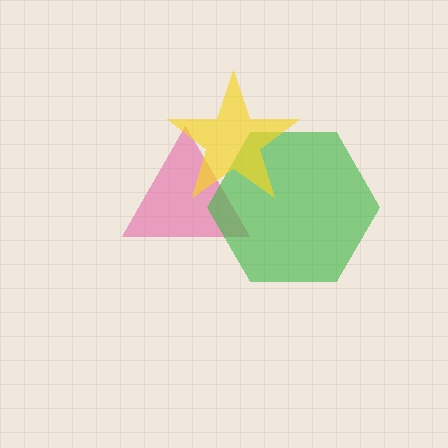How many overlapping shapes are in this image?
There are 3 overlapping shapes in the image.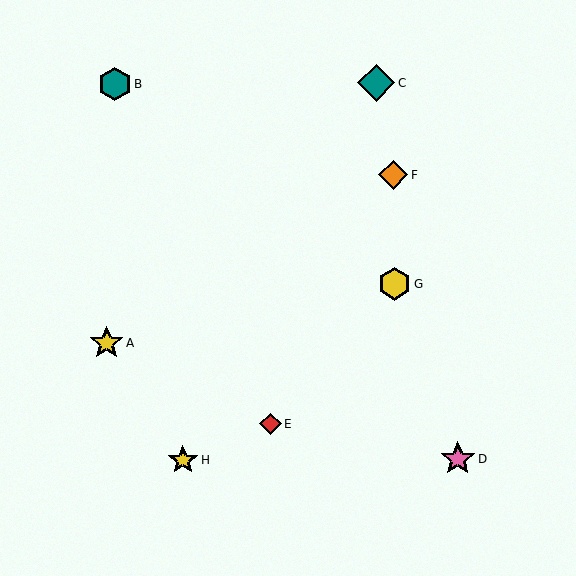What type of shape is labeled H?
Shape H is a yellow star.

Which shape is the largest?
The teal diamond (labeled C) is the largest.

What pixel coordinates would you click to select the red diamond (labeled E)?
Click at (271, 424) to select the red diamond E.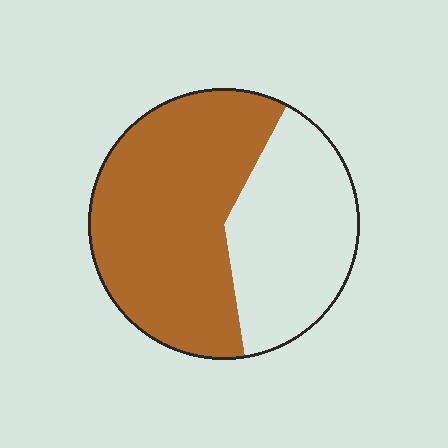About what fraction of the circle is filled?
About three fifths (3/5).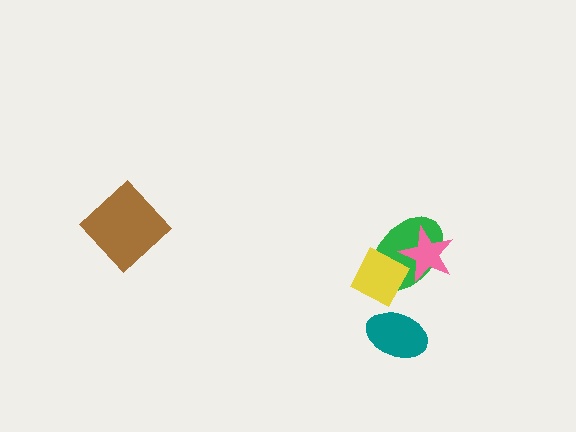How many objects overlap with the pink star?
2 objects overlap with the pink star.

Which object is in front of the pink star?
The yellow diamond is in front of the pink star.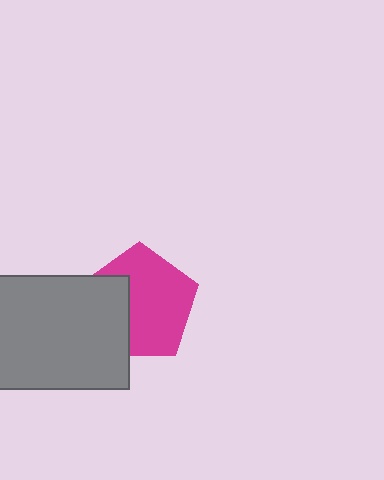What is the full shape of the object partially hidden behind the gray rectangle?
The partially hidden object is a magenta pentagon.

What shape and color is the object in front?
The object in front is a gray rectangle.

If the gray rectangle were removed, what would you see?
You would see the complete magenta pentagon.